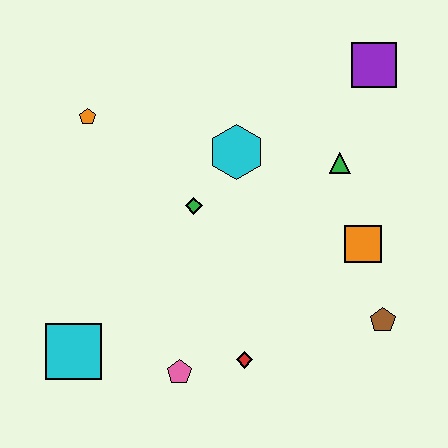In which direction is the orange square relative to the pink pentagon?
The orange square is to the right of the pink pentagon.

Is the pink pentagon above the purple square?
No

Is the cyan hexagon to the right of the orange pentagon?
Yes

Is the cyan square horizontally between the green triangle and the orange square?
No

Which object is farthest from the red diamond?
The purple square is farthest from the red diamond.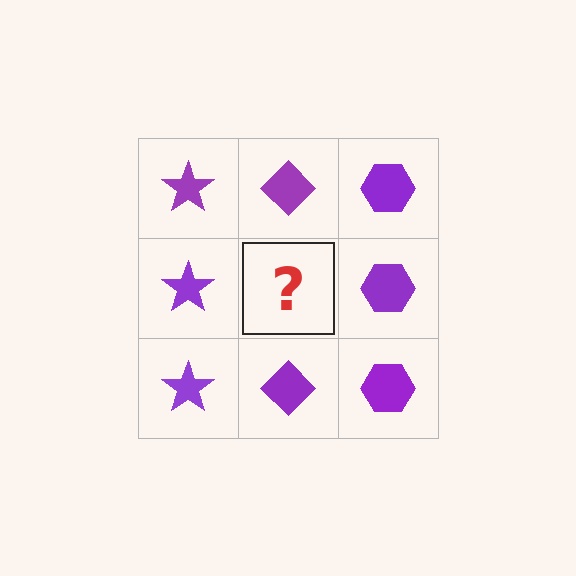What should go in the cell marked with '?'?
The missing cell should contain a purple diamond.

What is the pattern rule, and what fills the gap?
The rule is that each column has a consistent shape. The gap should be filled with a purple diamond.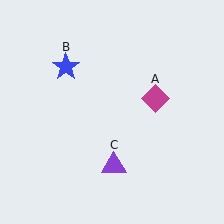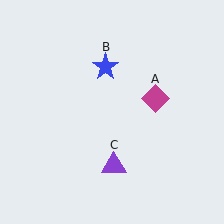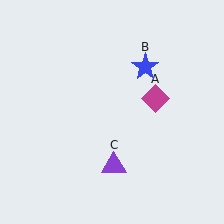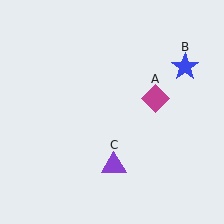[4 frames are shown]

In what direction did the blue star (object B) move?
The blue star (object B) moved right.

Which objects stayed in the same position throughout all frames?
Magenta diamond (object A) and purple triangle (object C) remained stationary.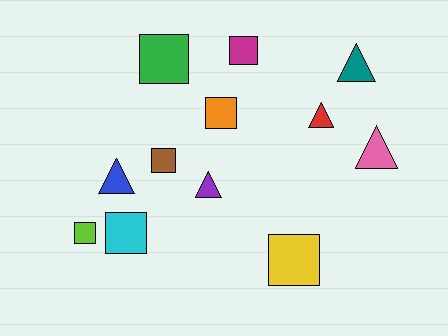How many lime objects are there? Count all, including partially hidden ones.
There is 1 lime object.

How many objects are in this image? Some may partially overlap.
There are 12 objects.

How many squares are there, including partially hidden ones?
There are 7 squares.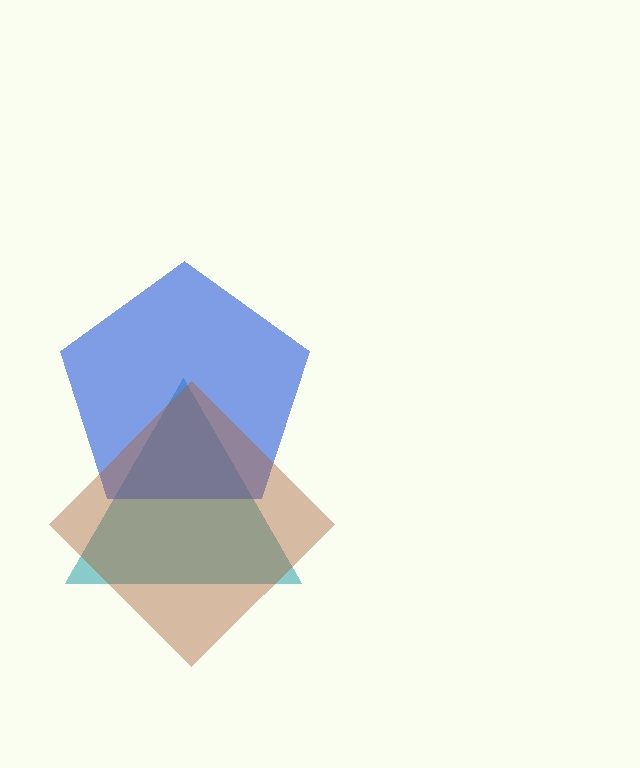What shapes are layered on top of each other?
The layered shapes are: a teal triangle, a blue pentagon, a brown diamond.